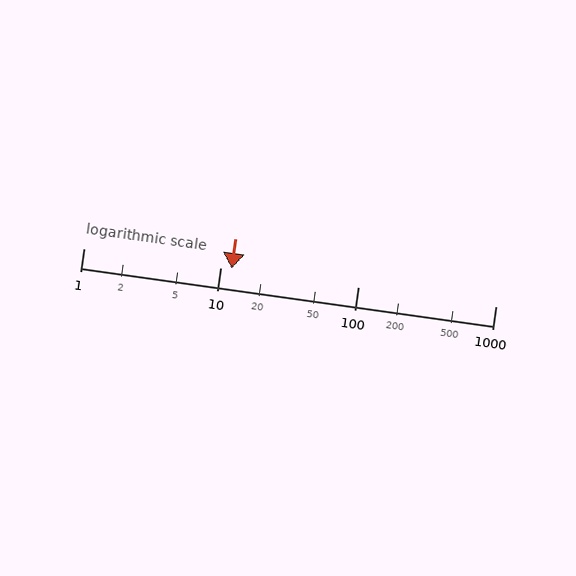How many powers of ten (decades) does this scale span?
The scale spans 3 decades, from 1 to 1000.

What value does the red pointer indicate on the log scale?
The pointer indicates approximately 12.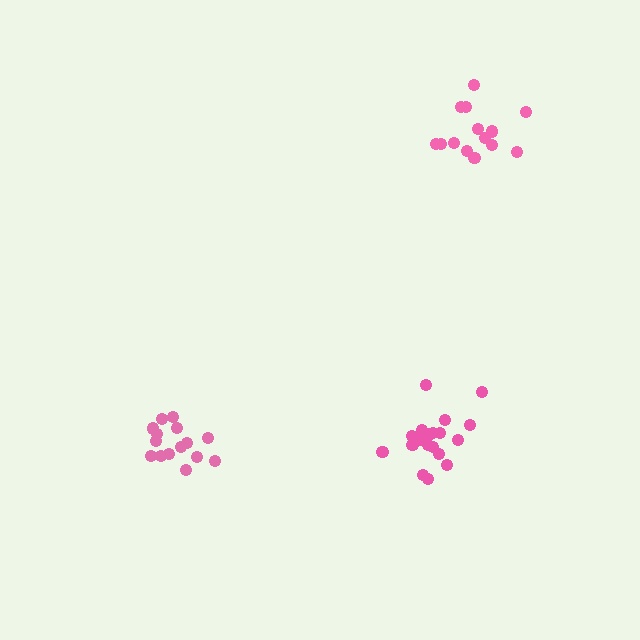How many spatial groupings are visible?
There are 3 spatial groupings.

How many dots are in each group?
Group 1: 20 dots, Group 2: 14 dots, Group 3: 15 dots (49 total).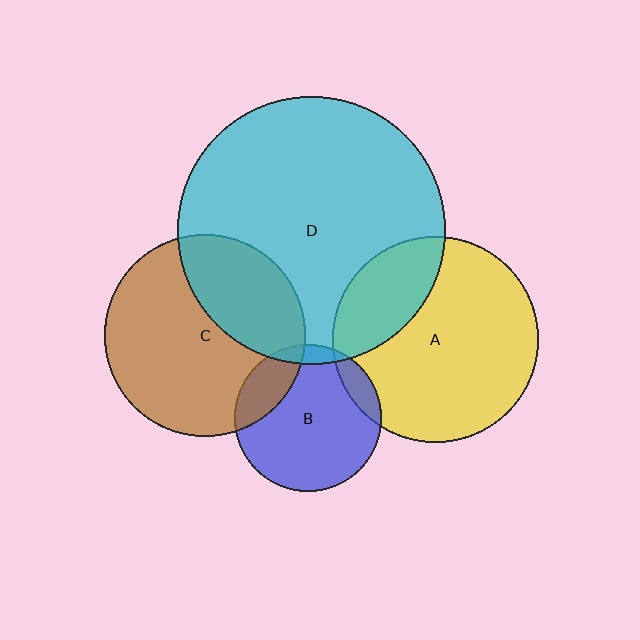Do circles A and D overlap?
Yes.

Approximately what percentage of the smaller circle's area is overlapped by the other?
Approximately 25%.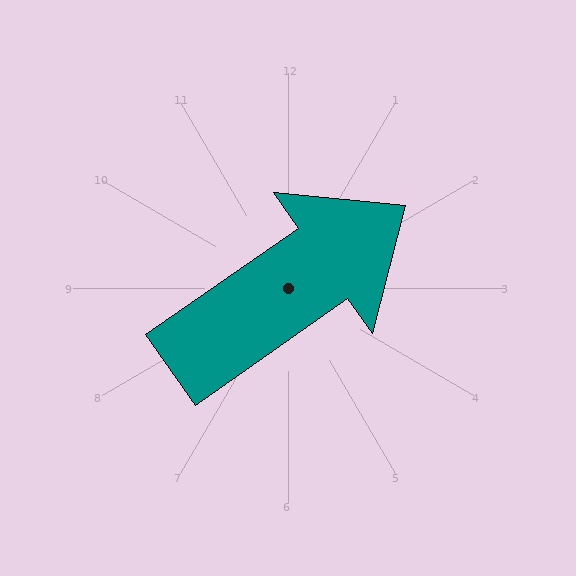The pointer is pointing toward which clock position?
Roughly 2 o'clock.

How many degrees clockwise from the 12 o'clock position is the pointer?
Approximately 55 degrees.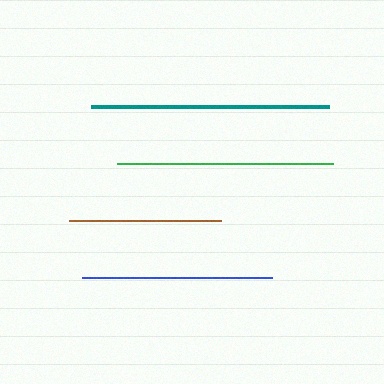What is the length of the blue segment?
The blue segment is approximately 189 pixels long.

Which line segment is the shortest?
The brown line is the shortest at approximately 151 pixels.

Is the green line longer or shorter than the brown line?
The green line is longer than the brown line.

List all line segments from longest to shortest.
From longest to shortest: teal, green, blue, brown.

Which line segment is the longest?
The teal line is the longest at approximately 238 pixels.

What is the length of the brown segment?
The brown segment is approximately 151 pixels long.